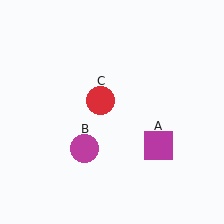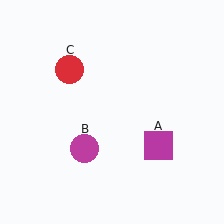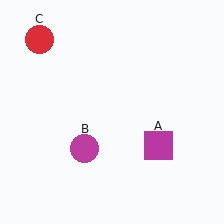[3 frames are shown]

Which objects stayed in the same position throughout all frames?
Magenta square (object A) and magenta circle (object B) remained stationary.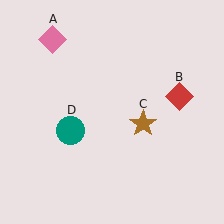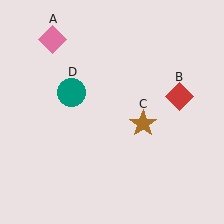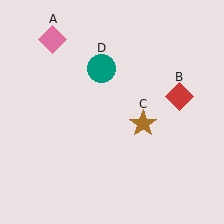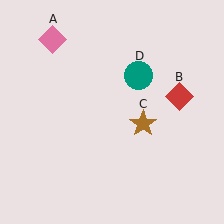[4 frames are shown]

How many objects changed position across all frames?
1 object changed position: teal circle (object D).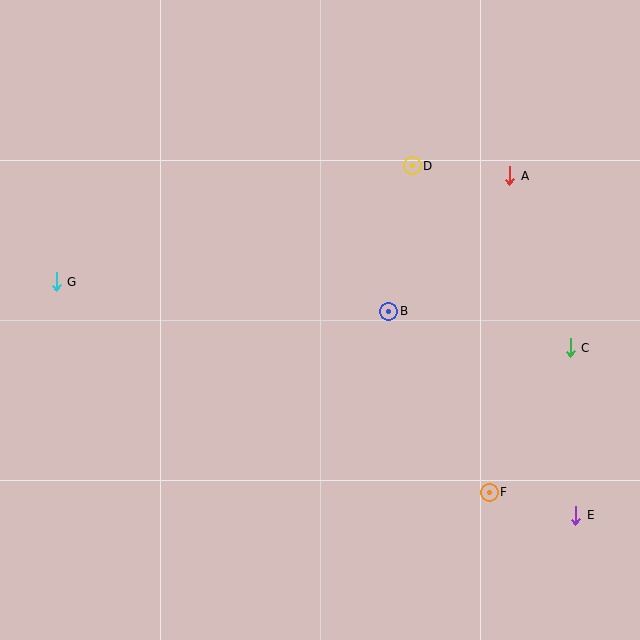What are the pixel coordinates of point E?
Point E is at (576, 515).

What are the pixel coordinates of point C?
Point C is at (570, 348).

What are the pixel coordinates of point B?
Point B is at (389, 311).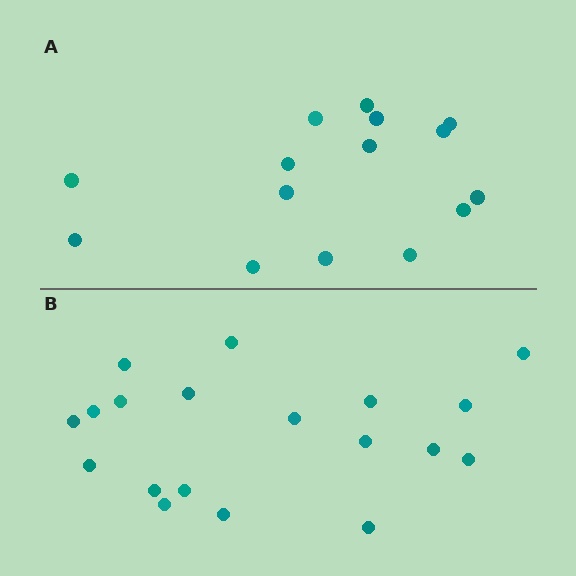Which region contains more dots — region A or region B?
Region B (the bottom region) has more dots.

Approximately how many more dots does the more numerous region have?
Region B has about 4 more dots than region A.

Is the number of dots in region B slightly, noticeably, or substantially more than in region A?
Region B has noticeably more, but not dramatically so. The ratio is roughly 1.3 to 1.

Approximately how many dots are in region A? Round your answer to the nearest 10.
About 20 dots. (The exact count is 15, which rounds to 20.)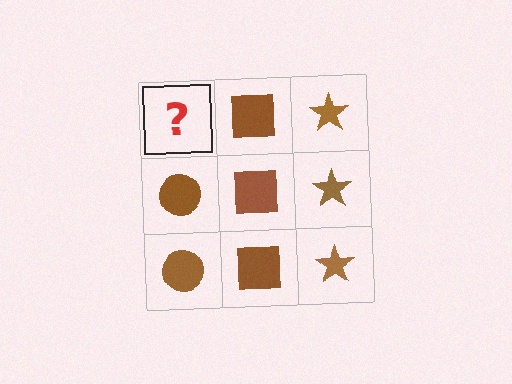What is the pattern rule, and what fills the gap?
The rule is that each column has a consistent shape. The gap should be filled with a brown circle.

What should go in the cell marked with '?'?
The missing cell should contain a brown circle.